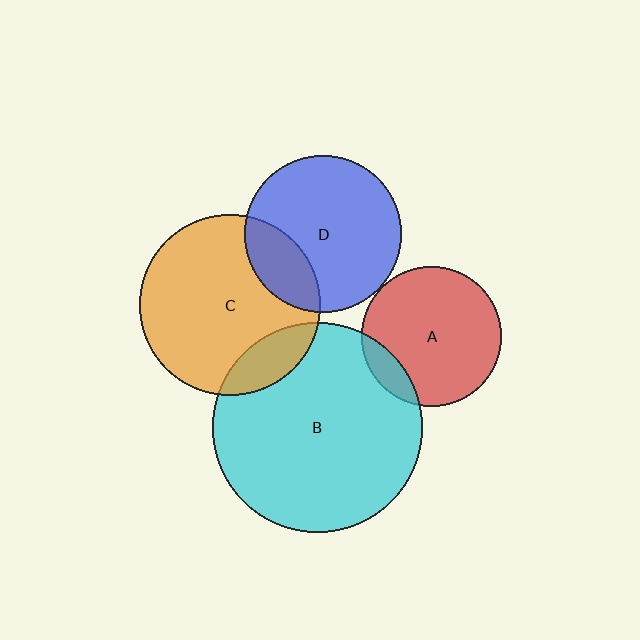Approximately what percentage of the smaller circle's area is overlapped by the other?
Approximately 25%.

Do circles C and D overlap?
Yes.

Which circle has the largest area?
Circle B (cyan).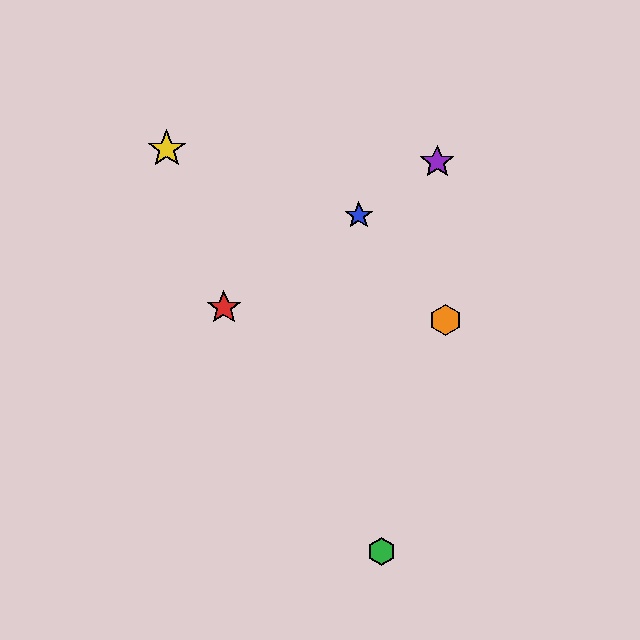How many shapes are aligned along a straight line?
3 shapes (the red star, the blue star, the purple star) are aligned along a straight line.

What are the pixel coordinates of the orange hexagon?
The orange hexagon is at (446, 320).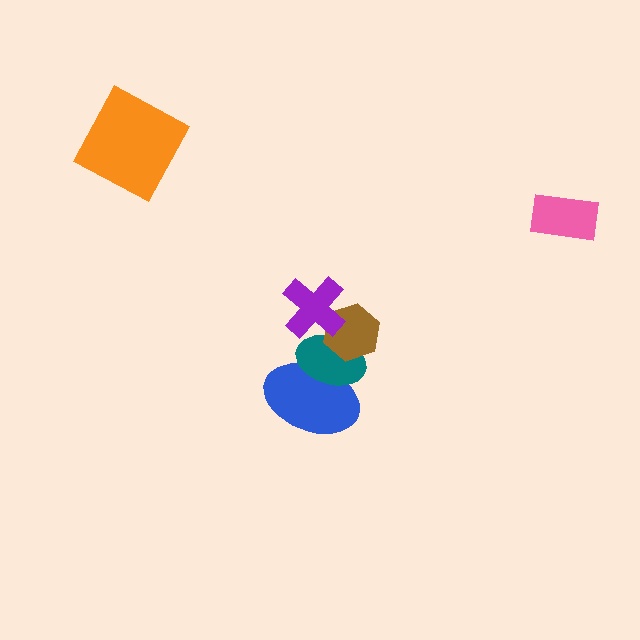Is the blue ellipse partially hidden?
Yes, it is partially covered by another shape.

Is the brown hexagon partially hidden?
Yes, it is partially covered by another shape.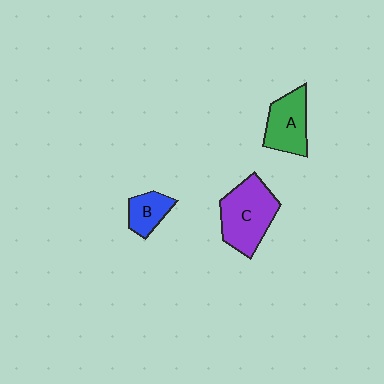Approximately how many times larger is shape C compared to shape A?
Approximately 1.4 times.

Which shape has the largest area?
Shape C (purple).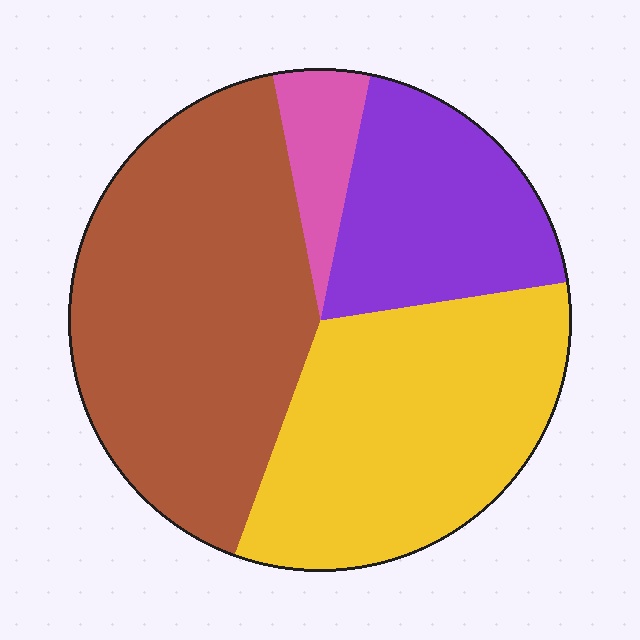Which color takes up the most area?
Brown, at roughly 40%.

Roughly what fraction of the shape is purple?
Purple covers 19% of the shape.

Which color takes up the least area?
Pink, at roughly 5%.